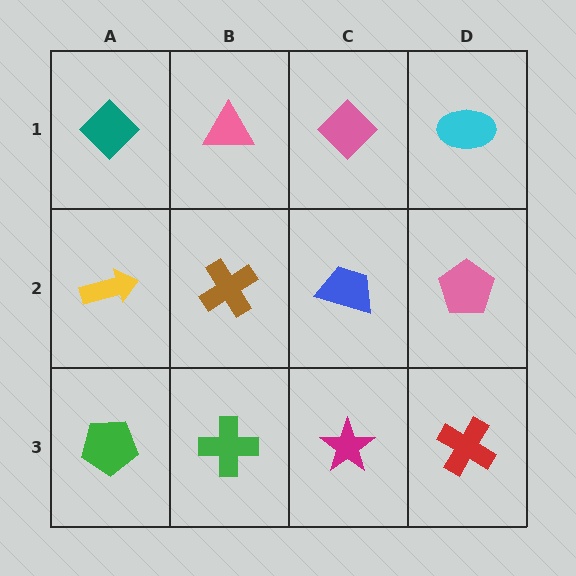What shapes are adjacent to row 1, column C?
A blue trapezoid (row 2, column C), a pink triangle (row 1, column B), a cyan ellipse (row 1, column D).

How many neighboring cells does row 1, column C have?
3.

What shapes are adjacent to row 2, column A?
A teal diamond (row 1, column A), a green pentagon (row 3, column A), a brown cross (row 2, column B).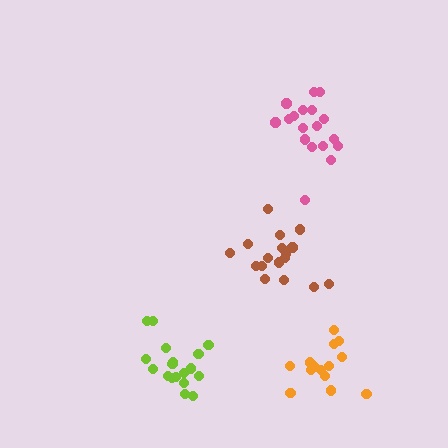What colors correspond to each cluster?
The clusters are colored: brown, orange, lime, pink.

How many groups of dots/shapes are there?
There are 4 groups.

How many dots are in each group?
Group 1: 17 dots, Group 2: 14 dots, Group 3: 19 dots, Group 4: 19 dots (69 total).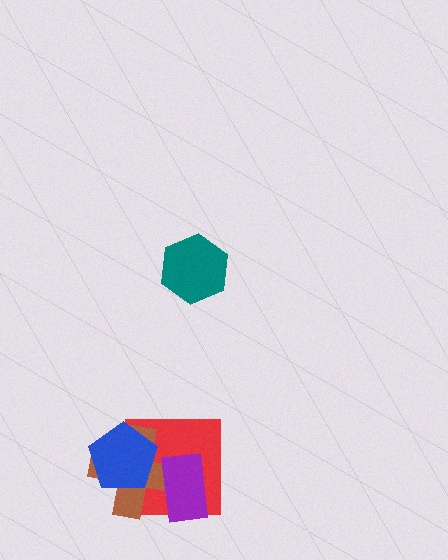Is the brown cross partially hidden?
Yes, it is partially covered by another shape.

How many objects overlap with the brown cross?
3 objects overlap with the brown cross.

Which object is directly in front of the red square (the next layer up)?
The brown cross is directly in front of the red square.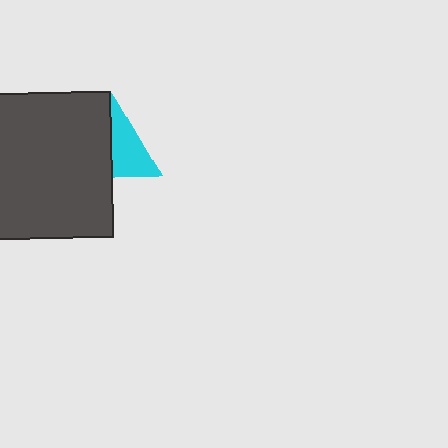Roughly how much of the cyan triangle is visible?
About half of it is visible (roughly 52%).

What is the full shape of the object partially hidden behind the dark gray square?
The partially hidden object is a cyan triangle.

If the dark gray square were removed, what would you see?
You would see the complete cyan triangle.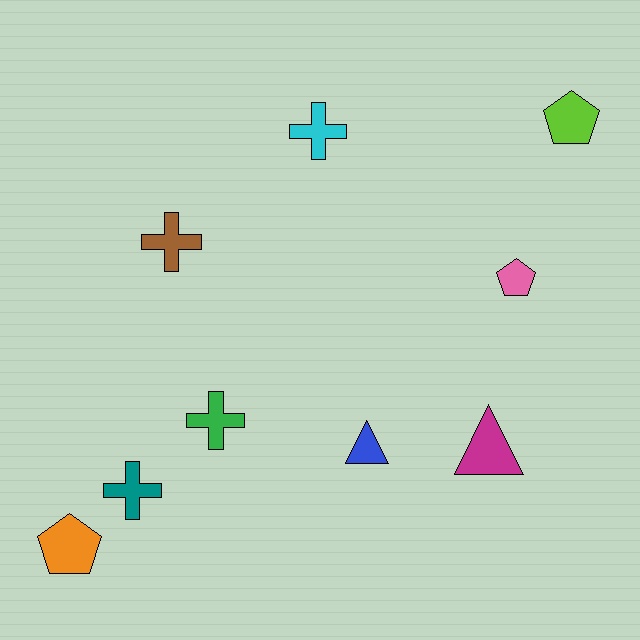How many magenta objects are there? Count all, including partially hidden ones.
There is 1 magenta object.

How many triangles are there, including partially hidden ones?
There are 2 triangles.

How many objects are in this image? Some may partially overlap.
There are 9 objects.